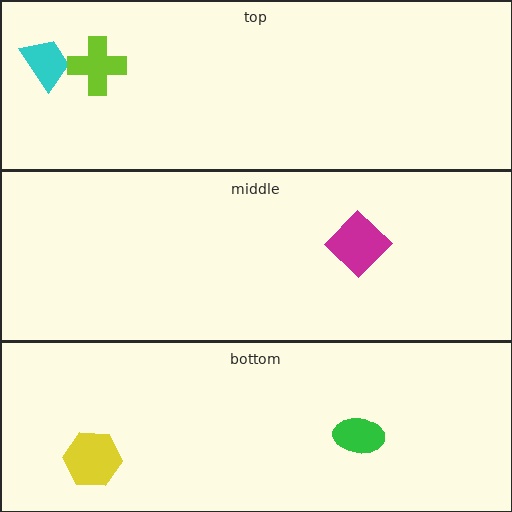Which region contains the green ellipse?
The bottom region.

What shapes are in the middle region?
The magenta diamond.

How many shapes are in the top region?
2.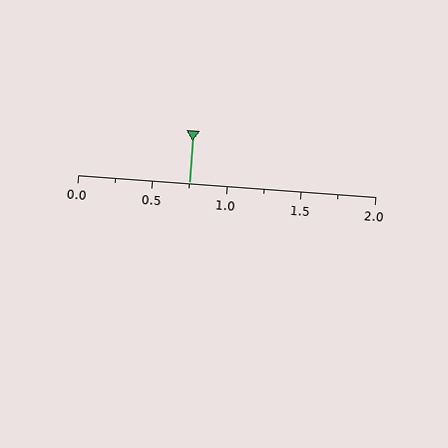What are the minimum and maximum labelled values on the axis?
The axis runs from 0.0 to 2.0.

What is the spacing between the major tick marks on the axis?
The major ticks are spaced 0.5 apart.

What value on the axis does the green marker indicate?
The marker indicates approximately 0.75.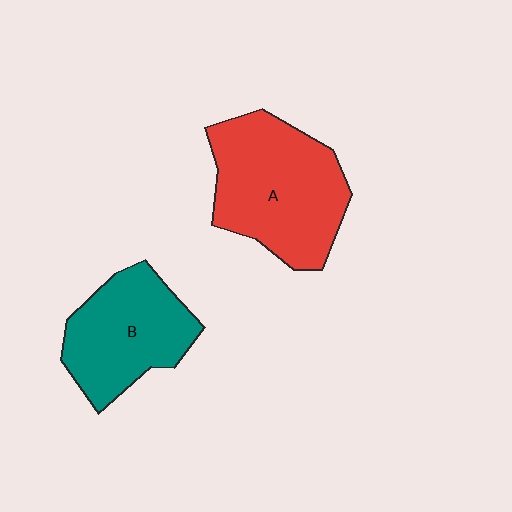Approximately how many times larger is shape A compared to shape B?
Approximately 1.3 times.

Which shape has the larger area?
Shape A (red).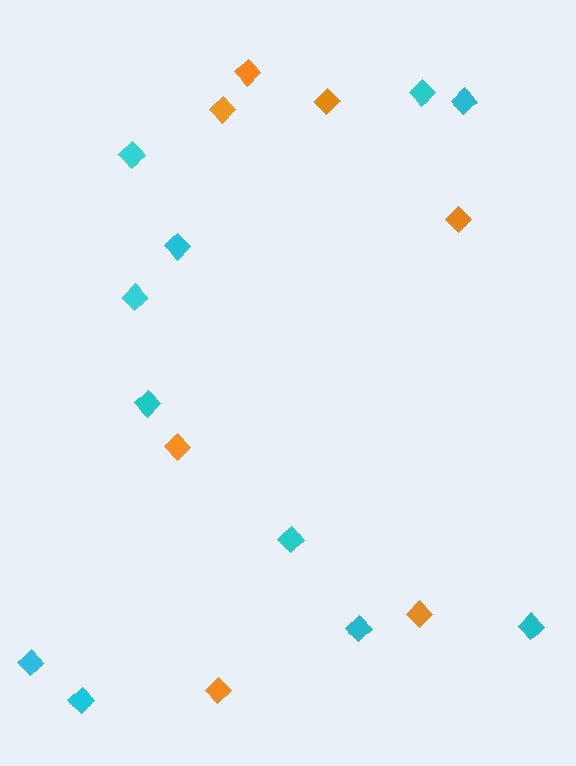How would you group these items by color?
There are 2 groups: one group of orange diamonds (7) and one group of cyan diamonds (11).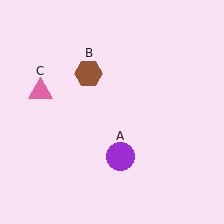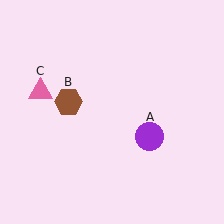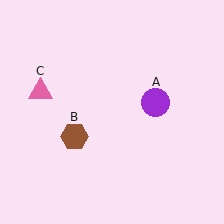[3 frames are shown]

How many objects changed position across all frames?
2 objects changed position: purple circle (object A), brown hexagon (object B).